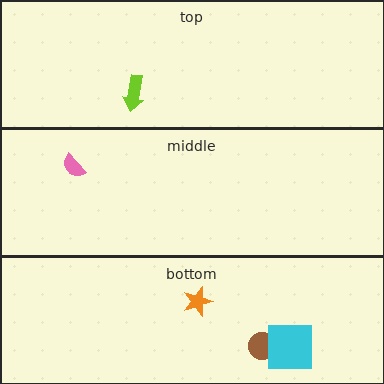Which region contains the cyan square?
The bottom region.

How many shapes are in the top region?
1.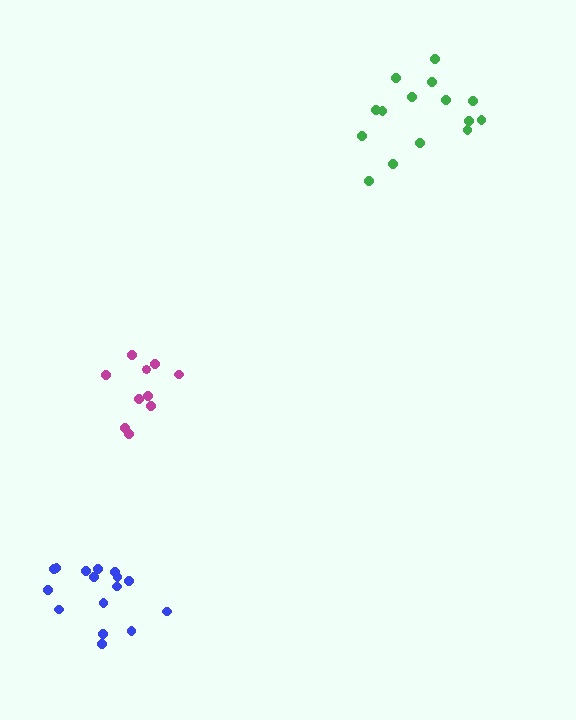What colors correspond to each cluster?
The clusters are colored: green, magenta, blue.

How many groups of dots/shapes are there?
There are 3 groups.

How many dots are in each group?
Group 1: 15 dots, Group 2: 10 dots, Group 3: 16 dots (41 total).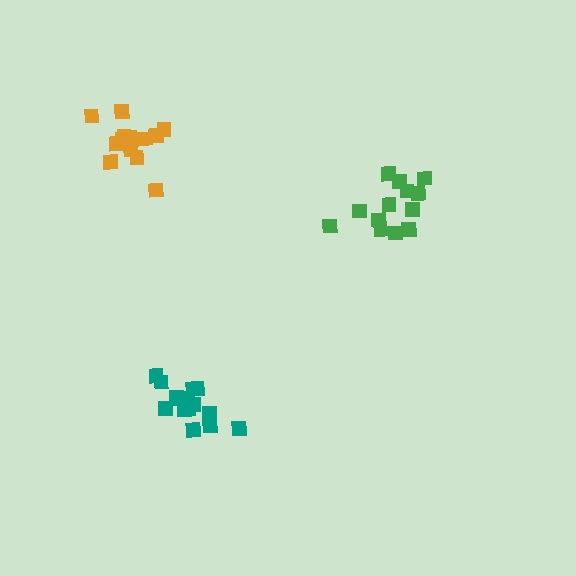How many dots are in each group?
Group 1: 14 dots, Group 2: 15 dots, Group 3: 15 dots (44 total).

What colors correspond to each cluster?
The clusters are colored: green, teal, orange.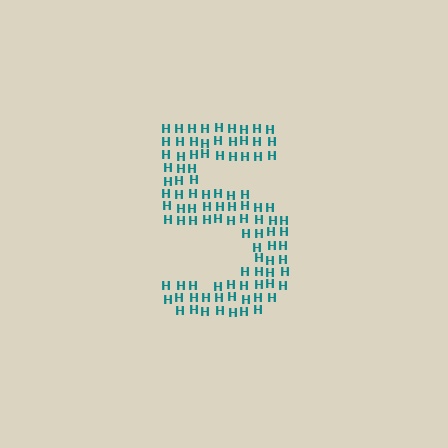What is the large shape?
The large shape is the digit 5.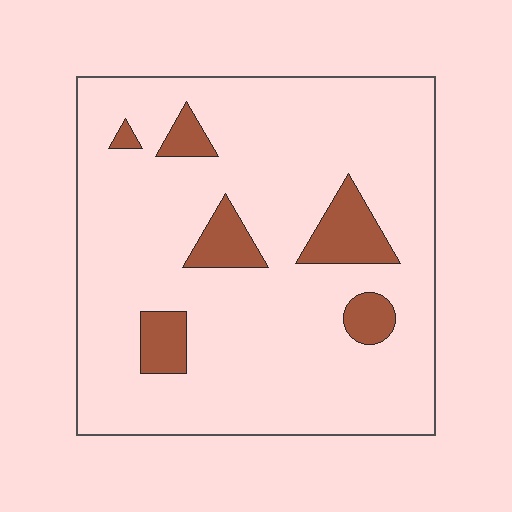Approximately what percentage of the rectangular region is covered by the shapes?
Approximately 10%.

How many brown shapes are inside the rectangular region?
6.